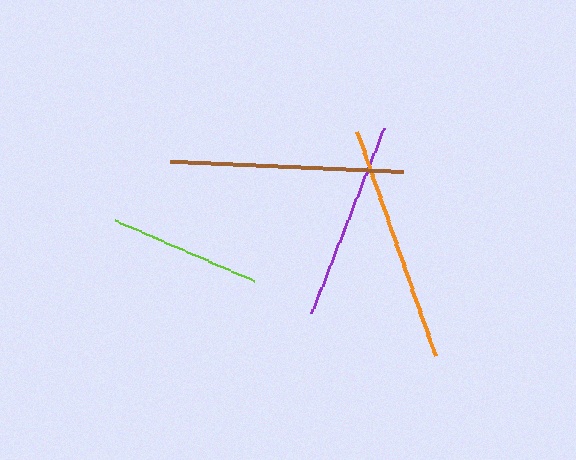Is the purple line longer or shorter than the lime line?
The purple line is longer than the lime line.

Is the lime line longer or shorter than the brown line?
The brown line is longer than the lime line.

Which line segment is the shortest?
The lime line is the shortest at approximately 151 pixels.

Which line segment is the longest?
The orange line is the longest at approximately 237 pixels.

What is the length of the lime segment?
The lime segment is approximately 151 pixels long.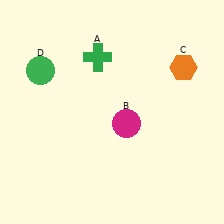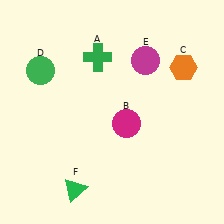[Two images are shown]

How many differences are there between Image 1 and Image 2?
There are 2 differences between the two images.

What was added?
A magenta circle (E), a green triangle (F) were added in Image 2.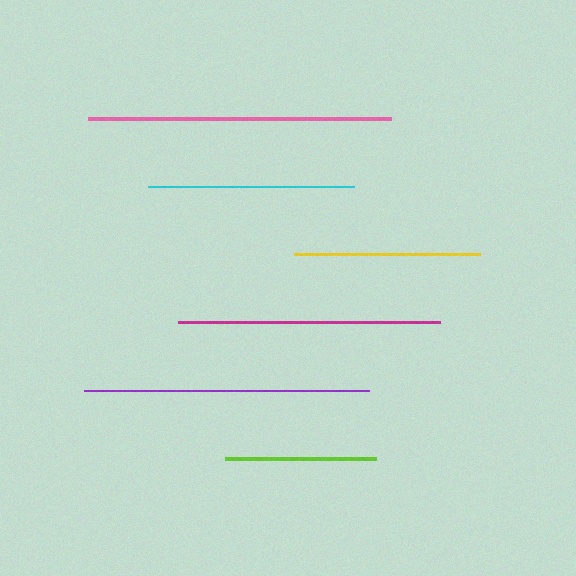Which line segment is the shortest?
The lime line is the shortest at approximately 151 pixels.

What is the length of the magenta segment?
The magenta segment is approximately 262 pixels long.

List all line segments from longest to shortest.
From longest to shortest: pink, purple, magenta, cyan, yellow, lime.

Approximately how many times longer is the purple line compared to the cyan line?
The purple line is approximately 1.4 times the length of the cyan line.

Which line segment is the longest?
The pink line is the longest at approximately 304 pixels.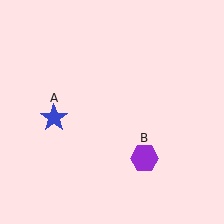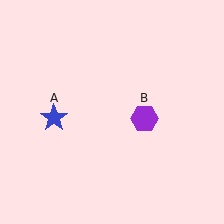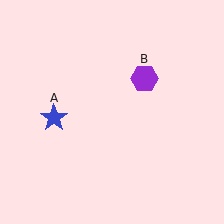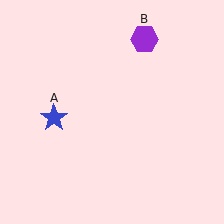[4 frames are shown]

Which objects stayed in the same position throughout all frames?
Blue star (object A) remained stationary.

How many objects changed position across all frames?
1 object changed position: purple hexagon (object B).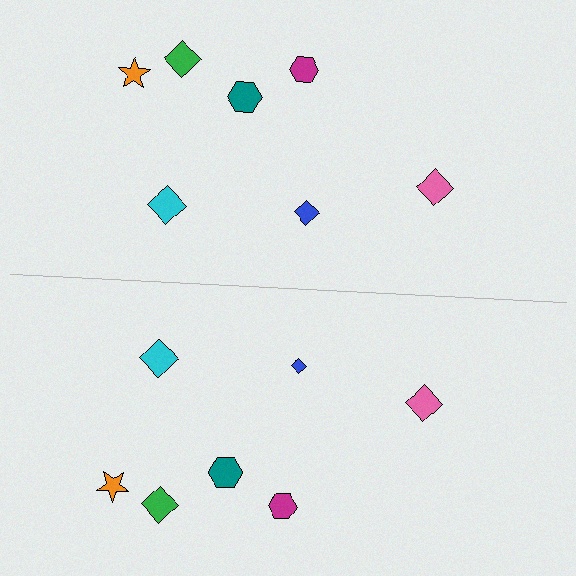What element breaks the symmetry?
The blue diamond on the bottom side has a different size than its mirror counterpart.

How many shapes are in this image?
There are 14 shapes in this image.